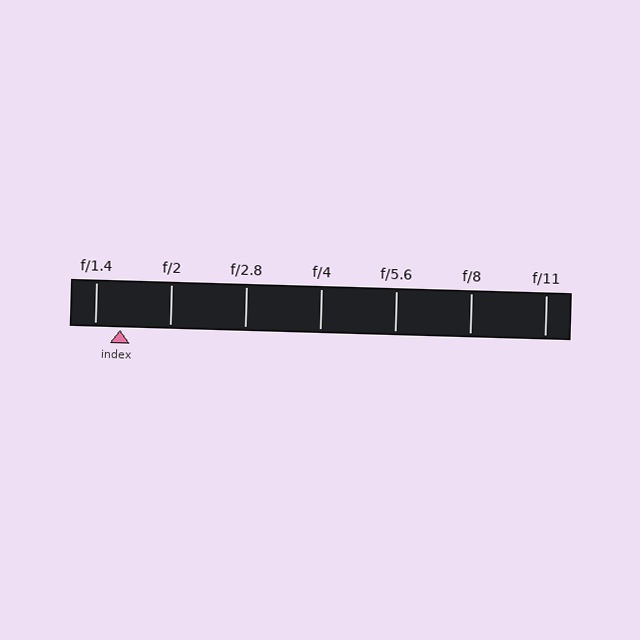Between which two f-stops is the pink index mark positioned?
The index mark is between f/1.4 and f/2.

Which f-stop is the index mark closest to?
The index mark is closest to f/1.4.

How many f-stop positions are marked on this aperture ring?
There are 7 f-stop positions marked.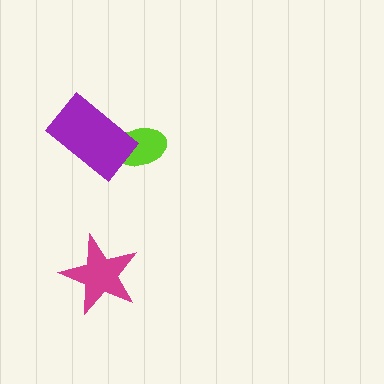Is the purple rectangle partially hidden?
No, no other shape covers it.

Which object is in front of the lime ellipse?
The purple rectangle is in front of the lime ellipse.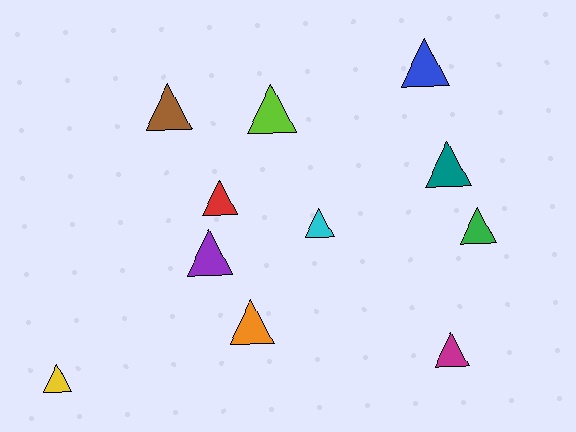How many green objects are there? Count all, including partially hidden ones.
There is 1 green object.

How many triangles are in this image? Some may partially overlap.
There are 11 triangles.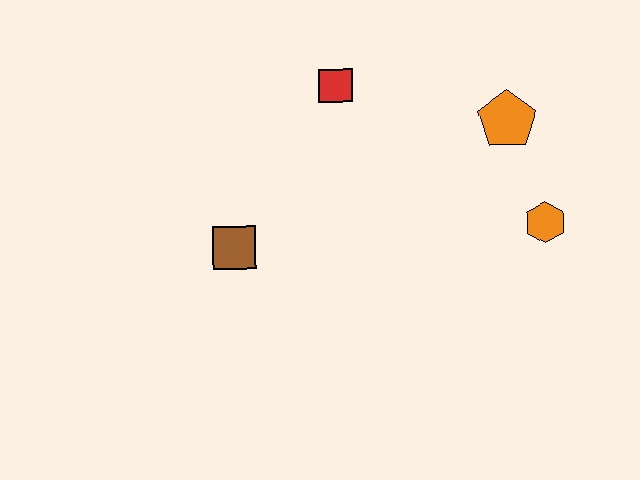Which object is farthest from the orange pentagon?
The brown square is farthest from the orange pentagon.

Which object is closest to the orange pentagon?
The orange hexagon is closest to the orange pentagon.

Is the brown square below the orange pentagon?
Yes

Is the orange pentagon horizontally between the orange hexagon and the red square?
Yes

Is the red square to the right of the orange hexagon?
No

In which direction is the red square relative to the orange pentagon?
The red square is to the left of the orange pentagon.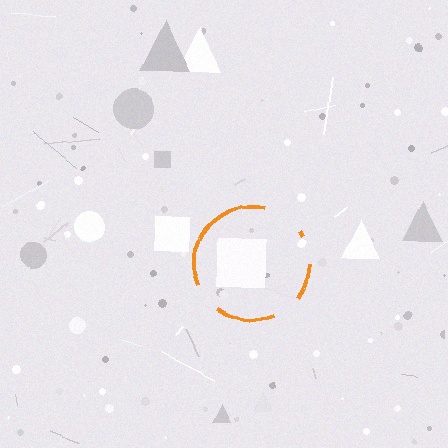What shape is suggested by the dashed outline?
The dashed outline suggests a circle.